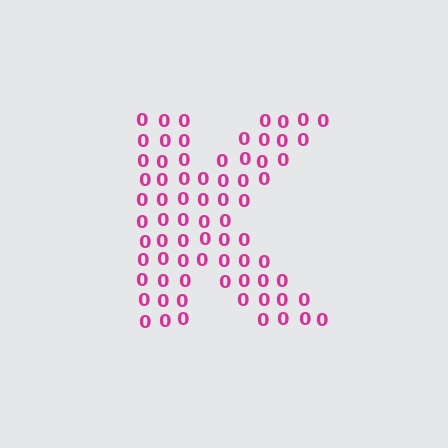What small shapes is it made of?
It is made of small digit 0's.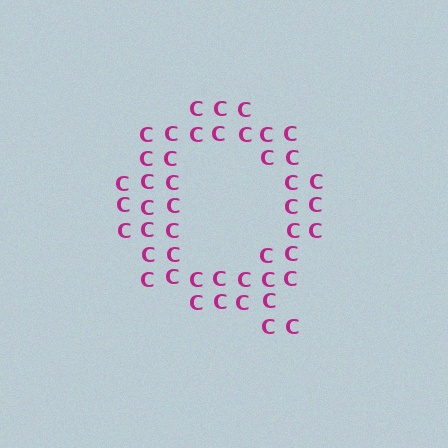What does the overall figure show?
The overall figure shows the letter Q.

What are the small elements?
The small elements are letter C's.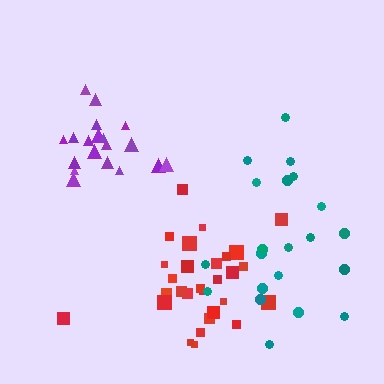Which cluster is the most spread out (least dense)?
Teal.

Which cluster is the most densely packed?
Purple.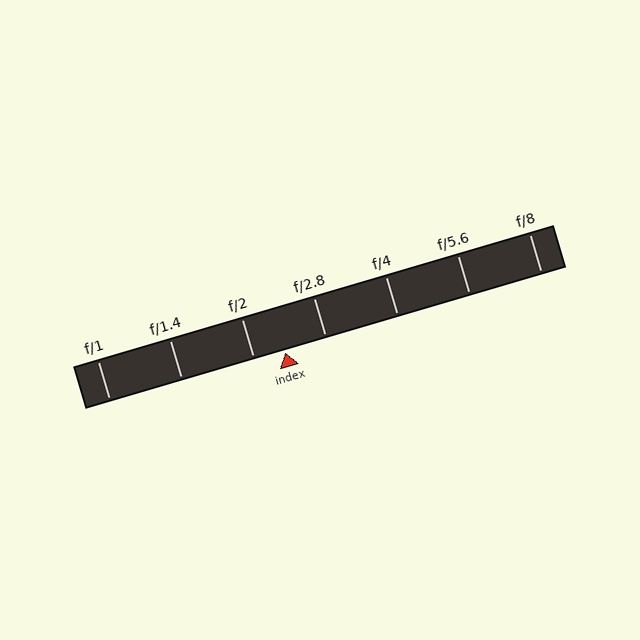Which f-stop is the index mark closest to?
The index mark is closest to f/2.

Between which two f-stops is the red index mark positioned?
The index mark is between f/2 and f/2.8.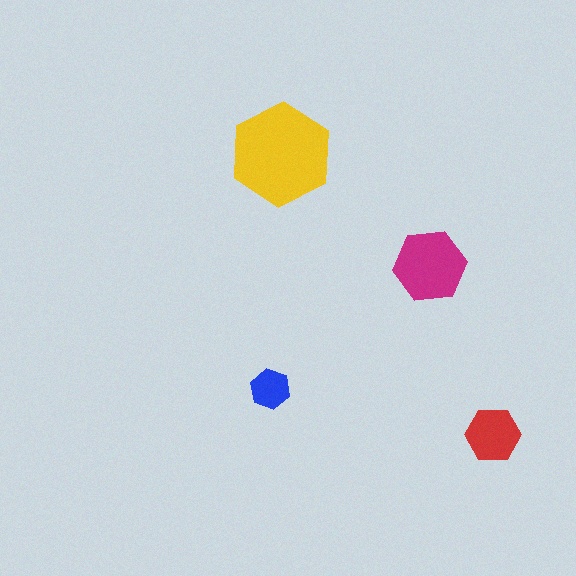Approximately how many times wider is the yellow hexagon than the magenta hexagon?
About 1.5 times wider.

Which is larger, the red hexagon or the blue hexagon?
The red one.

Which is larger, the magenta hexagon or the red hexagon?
The magenta one.